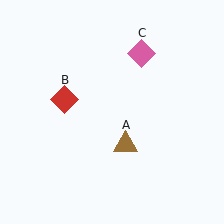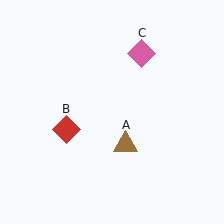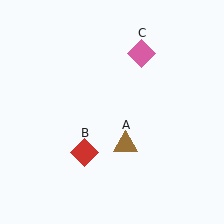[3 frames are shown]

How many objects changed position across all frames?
1 object changed position: red diamond (object B).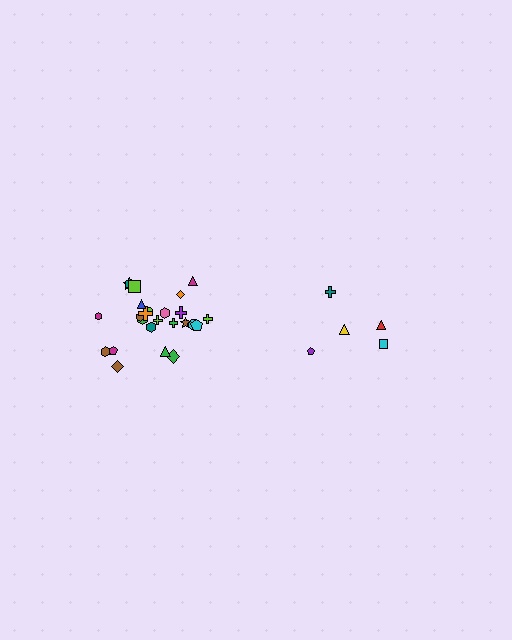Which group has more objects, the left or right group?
The left group.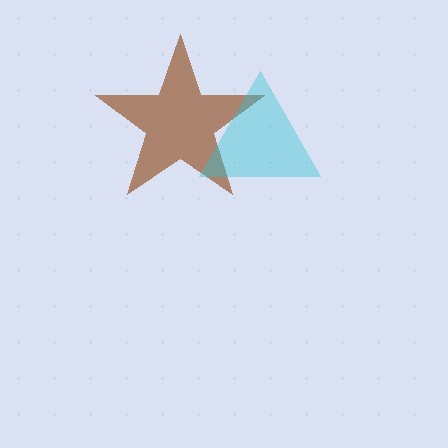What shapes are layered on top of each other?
The layered shapes are: a brown star, a cyan triangle.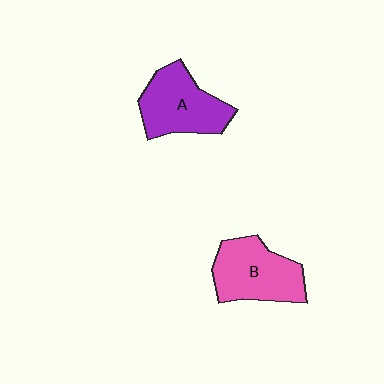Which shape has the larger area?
Shape B (pink).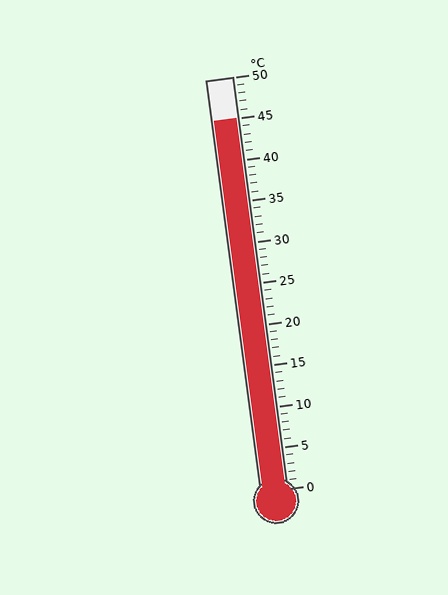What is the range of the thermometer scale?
The thermometer scale ranges from 0°C to 50°C.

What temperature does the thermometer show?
The thermometer shows approximately 45°C.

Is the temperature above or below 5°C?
The temperature is above 5°C.